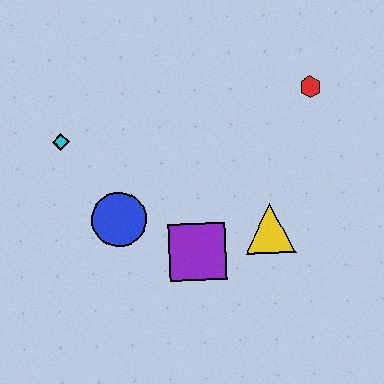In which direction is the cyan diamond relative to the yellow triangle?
The cyan diamond is to the left of the yellow triangle.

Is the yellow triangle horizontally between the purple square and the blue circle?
No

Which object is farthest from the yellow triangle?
The cyan diamond is farthest from the yellow triangle.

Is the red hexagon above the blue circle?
Yes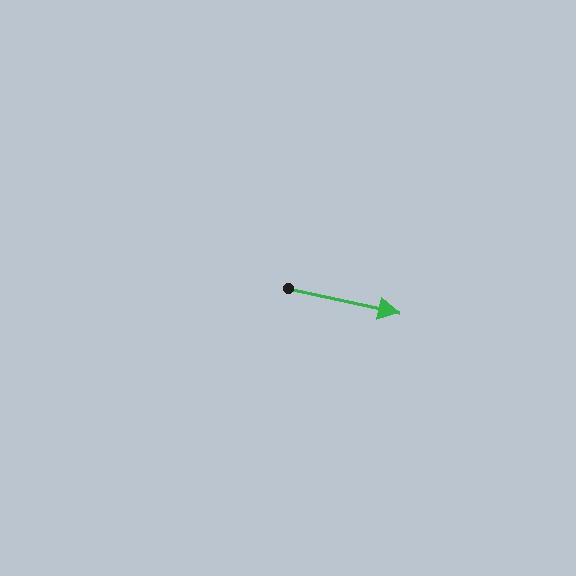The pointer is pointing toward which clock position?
Roughly 3 o'clock.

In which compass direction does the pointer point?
East.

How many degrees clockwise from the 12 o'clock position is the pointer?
Approximately 103 degrees.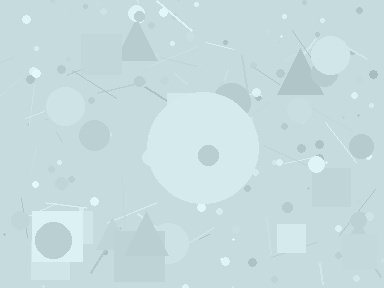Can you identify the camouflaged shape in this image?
The camouflaged shape is a circle.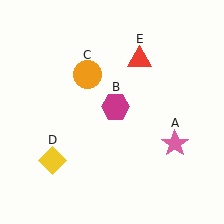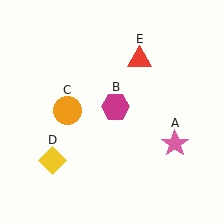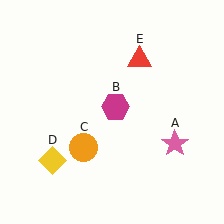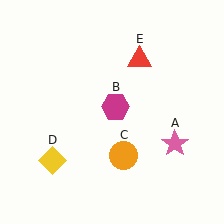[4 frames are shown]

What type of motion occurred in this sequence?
The orange circle (object C) rotated counterclockwise around the center of the scene.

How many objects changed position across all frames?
1 object changed position: orange circle (object C).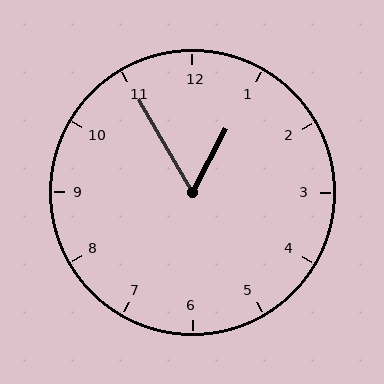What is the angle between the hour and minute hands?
Approximately 58 degrees.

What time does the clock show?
12:55.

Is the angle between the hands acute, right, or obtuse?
It is acute.